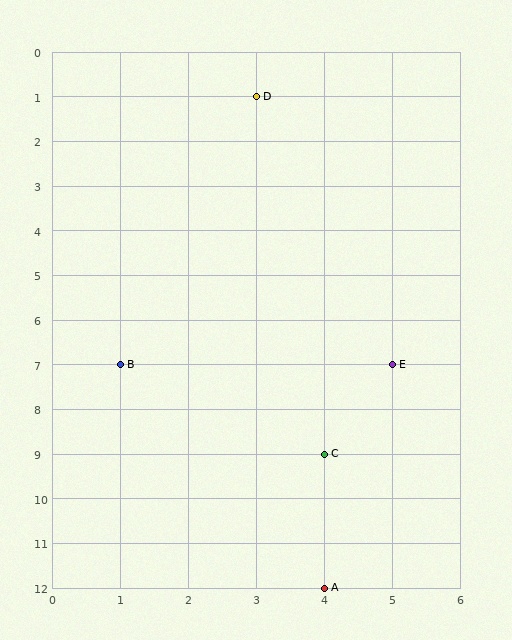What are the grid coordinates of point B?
Point B is at grid coordinates (1, 7).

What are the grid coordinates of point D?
Point D is at grid coordinates (3, 1).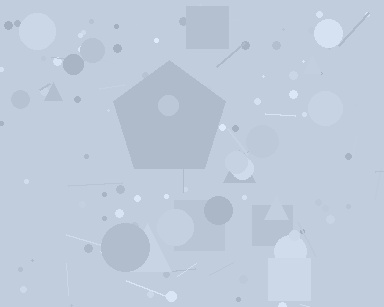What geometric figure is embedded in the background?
A pentagon is embedded in the background.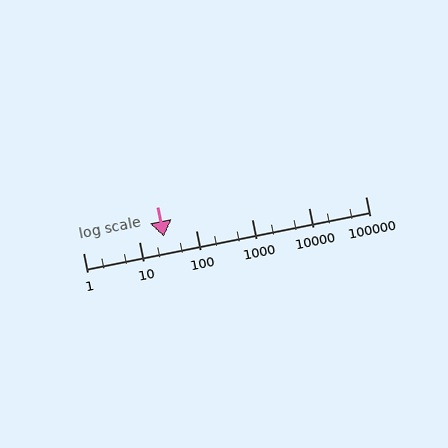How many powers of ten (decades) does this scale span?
The scale spans 5 decades, from 1 to 100000.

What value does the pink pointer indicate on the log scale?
The pointer indicates approximately 27.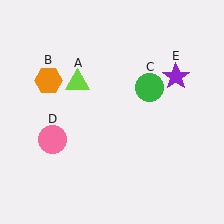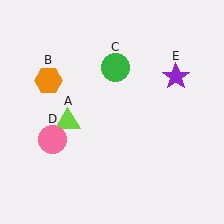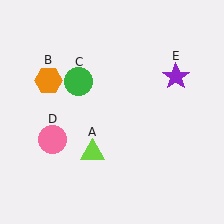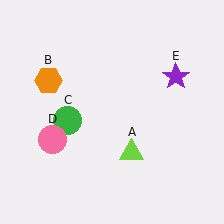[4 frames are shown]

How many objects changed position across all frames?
2 objects changed position: lime triangle (object A), green circle (object C).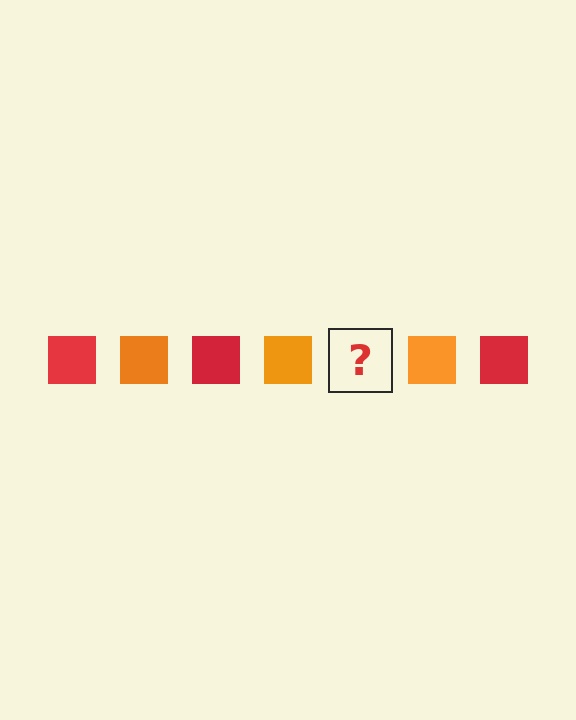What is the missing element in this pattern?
The missing element is a red square.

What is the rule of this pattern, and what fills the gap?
The rule is that the pattern cycles through red, orange squares. The gap should be filled with a red square.